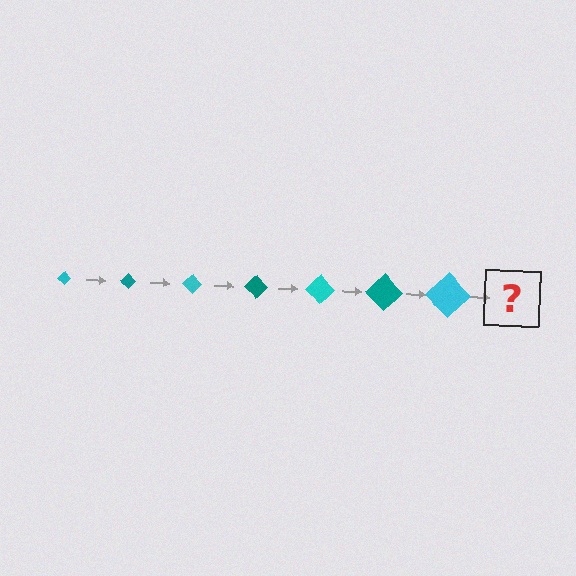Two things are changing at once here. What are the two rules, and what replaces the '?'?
The two rules are that the diamond grows larger each step and the color cycles through cyan and teal. The '?' should be a teal diamond, larger than the previous one.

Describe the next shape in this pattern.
It should be a teal diamond, larger than the previous one.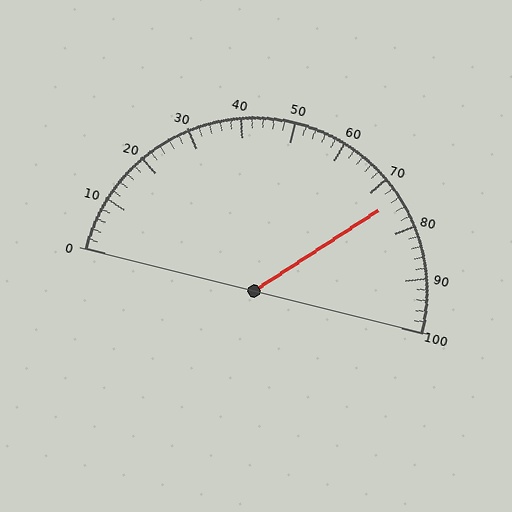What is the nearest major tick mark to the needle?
The nearest major tick mark is 70.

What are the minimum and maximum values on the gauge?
The gauge ranges from 0 to 100.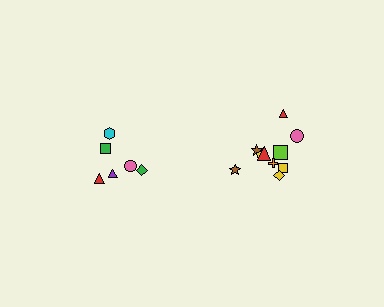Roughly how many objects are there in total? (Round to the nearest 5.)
Roughly 15 objects in total.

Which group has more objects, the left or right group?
The right group.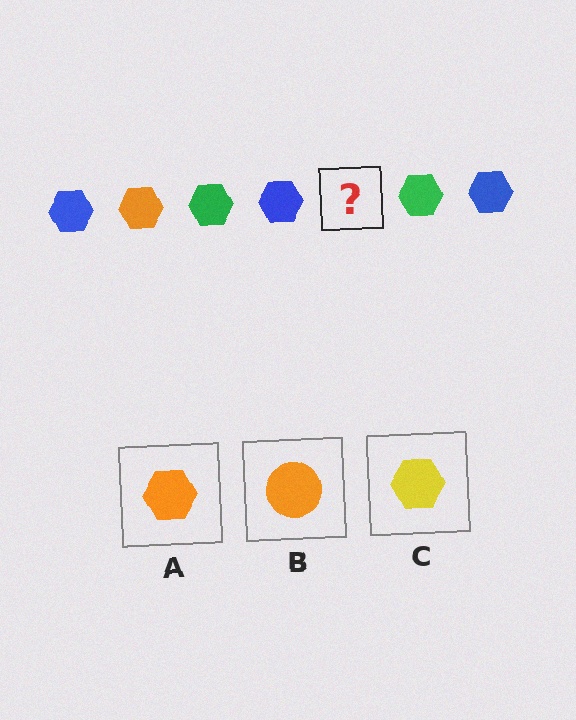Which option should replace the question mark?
Option A.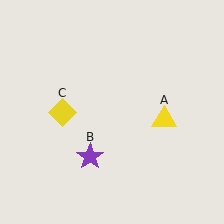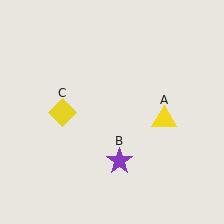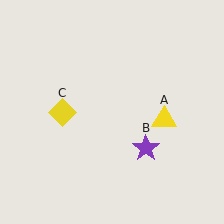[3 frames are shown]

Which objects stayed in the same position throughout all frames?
Yellow triangle (object A) and yellow diamond (object C) remained stationary.